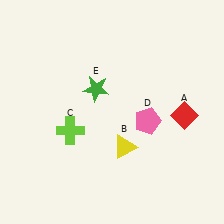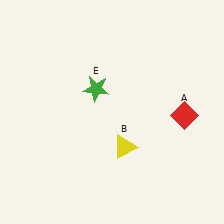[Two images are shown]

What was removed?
The pink pentagon (D), the lime cross (C) were removed in Image 2.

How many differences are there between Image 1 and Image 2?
There are 2 differences between the two images.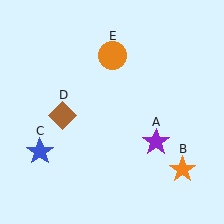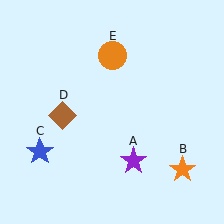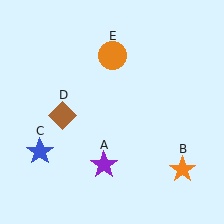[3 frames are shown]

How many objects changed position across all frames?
1 object changed position: purple star (object A).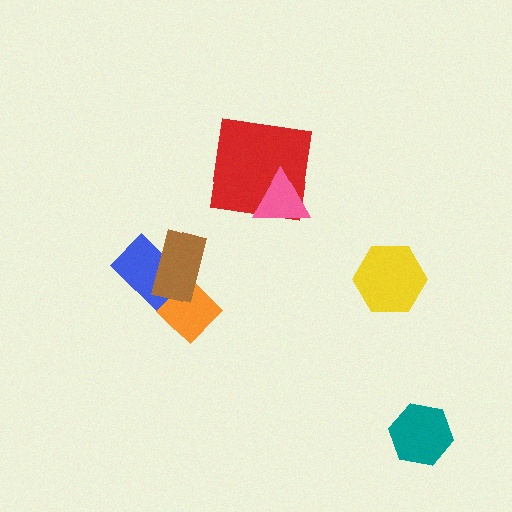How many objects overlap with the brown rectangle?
2 objects overlap with the brown rectangle.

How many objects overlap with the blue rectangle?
2 objects overlap with the blue rectangle.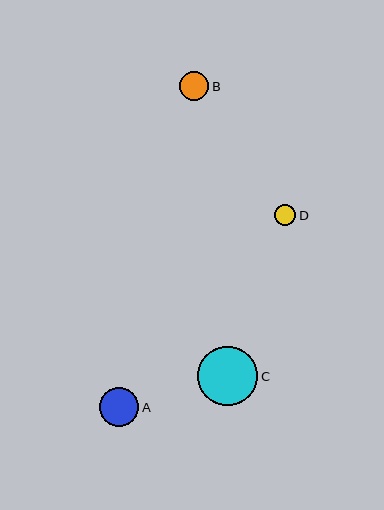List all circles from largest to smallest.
From largest to smallest: C, A, B, D.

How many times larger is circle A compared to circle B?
Circle A is approximately 1.3 times the size of circle B.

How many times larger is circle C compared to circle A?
Circle C is approximately 1.5 times the size of circle A.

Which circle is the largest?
Circle C is the largest with a size of approximately 60 pixels.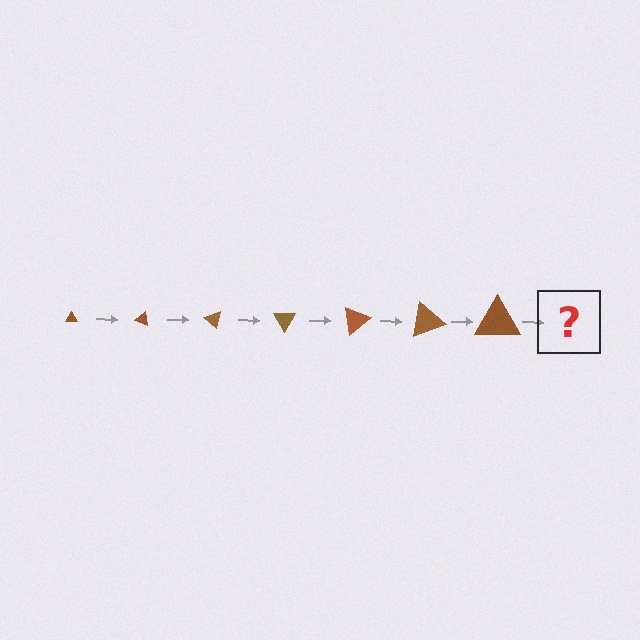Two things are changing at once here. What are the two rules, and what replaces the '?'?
The two rules are that the triangle grows larger each step and it rotates 20 degrees each step. The '?' should be a triangle, larger than the previous one and rotated 140 degrees from the start.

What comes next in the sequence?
The next element should be a triangle, larger than the previous one and rotated 140 degrees from the start.